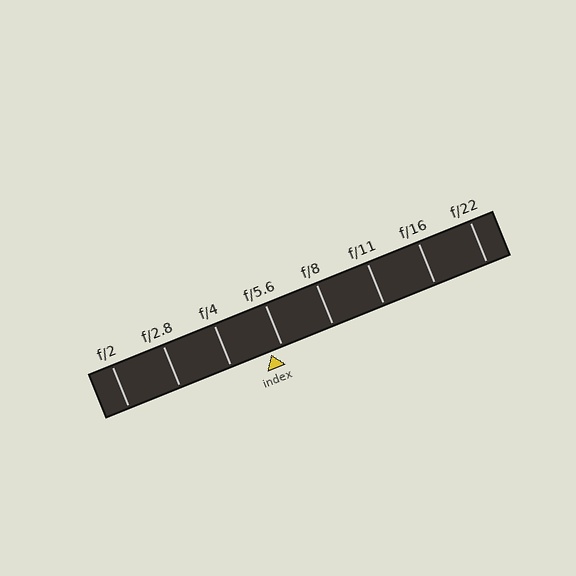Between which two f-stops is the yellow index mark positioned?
The index mark is between f/4 and f/5.6.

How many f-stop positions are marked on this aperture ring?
There are 8 f-stop positions marked.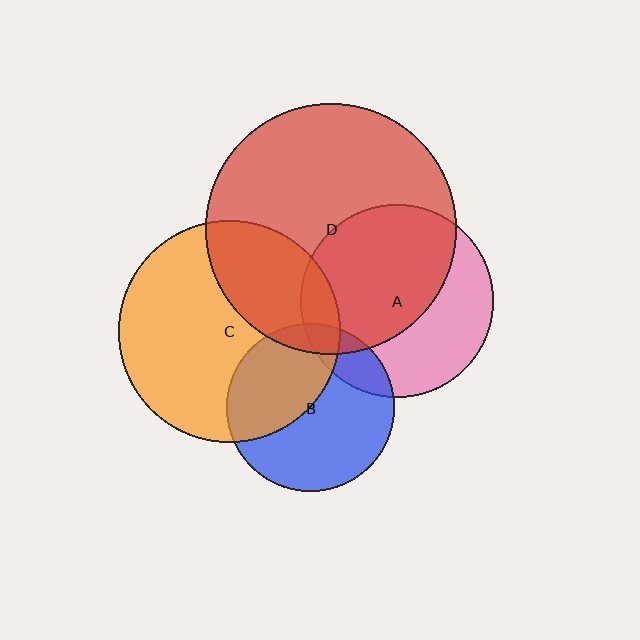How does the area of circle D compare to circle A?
Approximately 1.7 times.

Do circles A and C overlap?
Yes.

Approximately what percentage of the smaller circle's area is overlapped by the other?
Approximately 10%.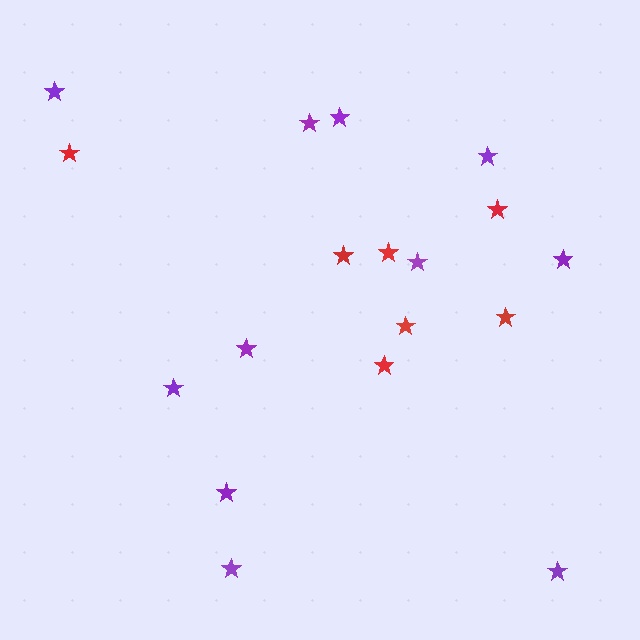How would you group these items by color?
There are 2 groups: one group of red stars (7) and one group of purple stars (11).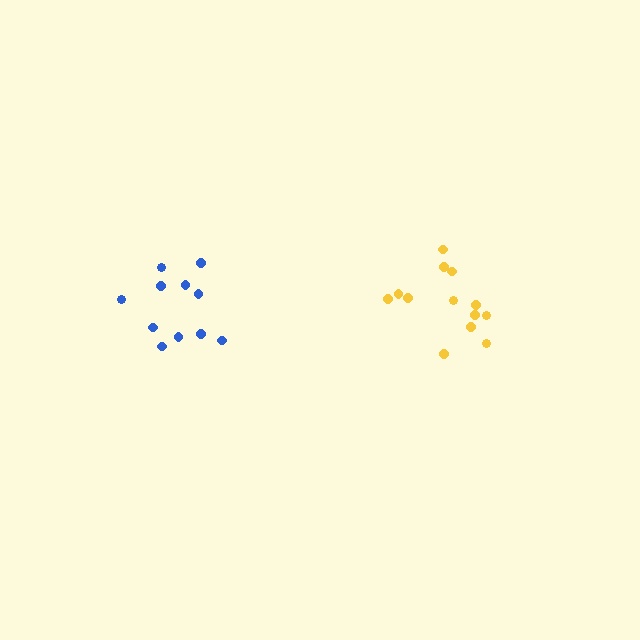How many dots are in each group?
Group 1: 13 dots, Group 2: 11 dots (24 total).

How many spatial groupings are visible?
There are 2 spatial groupings.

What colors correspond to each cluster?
The clusters are colored: yellow, blue.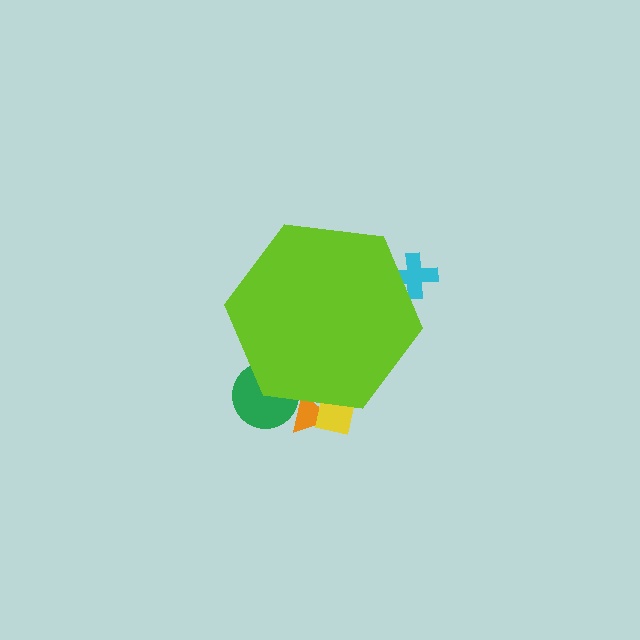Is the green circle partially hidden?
Yes, the green circle is partially hidden behind the lime hexagon.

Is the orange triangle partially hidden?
Yes, the orange triangle is partially hidden behind the lime hexagon.